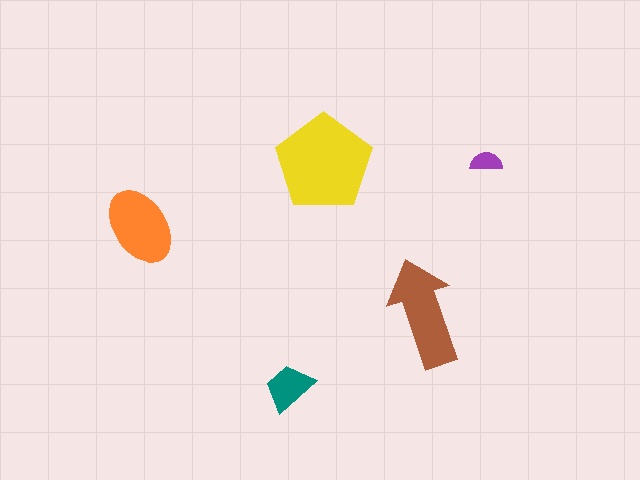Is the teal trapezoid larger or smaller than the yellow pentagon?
Smaller.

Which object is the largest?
The yellow pentagon.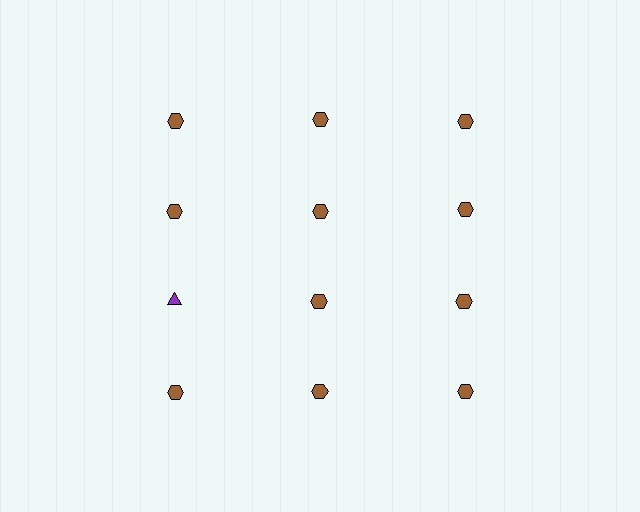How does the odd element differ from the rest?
It differs in both color (purple instead of brown) and shape (triangle instead of hexagon).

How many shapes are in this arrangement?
There are 12 shapes arranged in a grid pattern.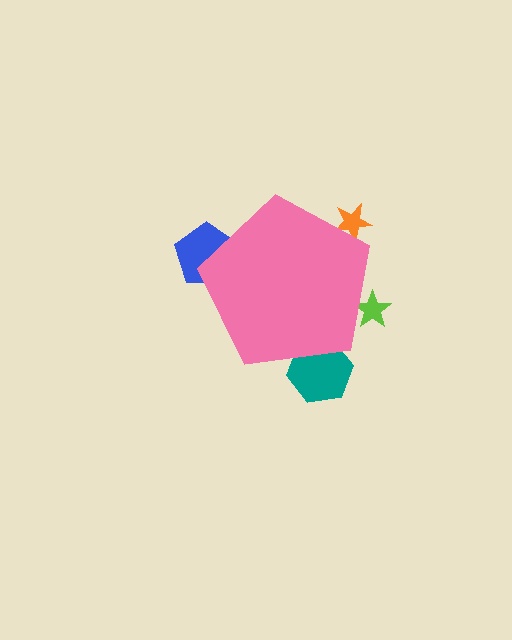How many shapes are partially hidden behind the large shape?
4 shapes are partially hidden.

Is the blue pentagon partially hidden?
Yes, the blue pentagon is partially hidden behind the pink pentagon.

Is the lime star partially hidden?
Yes, the lime star is partially hidden behind the pink pentagon.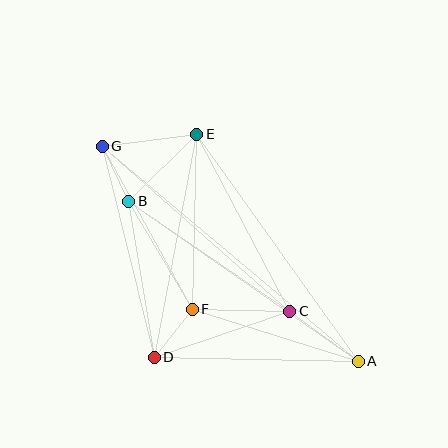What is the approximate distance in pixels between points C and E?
The distance between C and E is approximately 200 pixels.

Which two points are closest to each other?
Points B and G are closest to each other.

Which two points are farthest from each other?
Points A and G are farthest from each other.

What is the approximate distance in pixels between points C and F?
The distance between C and F is approximately 97 pixels.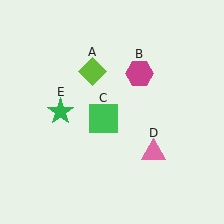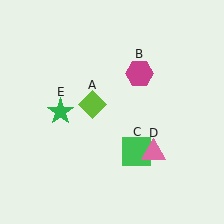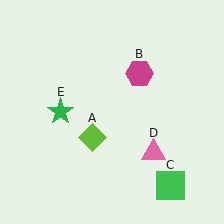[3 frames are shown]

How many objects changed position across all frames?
2 objects changed position: lime diamond (object A), green square (object C).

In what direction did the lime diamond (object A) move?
The lime diamond (object A) moved down.